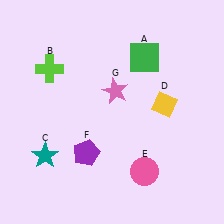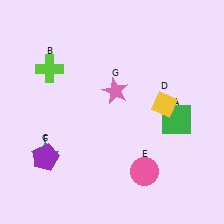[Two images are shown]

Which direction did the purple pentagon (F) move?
The purple pentagon (F) moved left.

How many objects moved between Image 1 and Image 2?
2 objects moved between the two images.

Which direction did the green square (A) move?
The green square (A) moved down.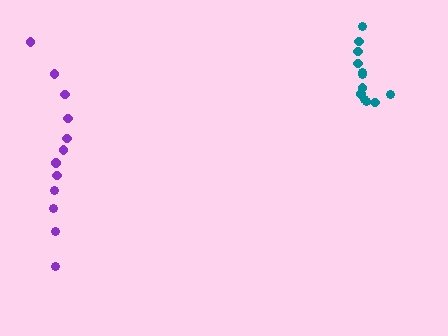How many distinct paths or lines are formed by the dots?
There are 2 distinct paths.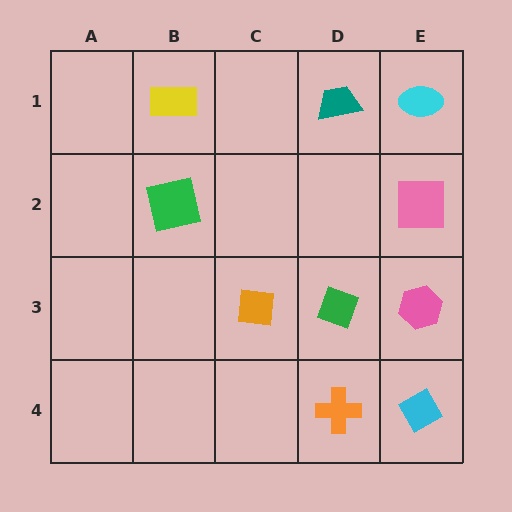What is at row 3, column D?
A green diamond.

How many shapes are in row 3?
3 shapes.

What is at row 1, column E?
A cyan ellipse.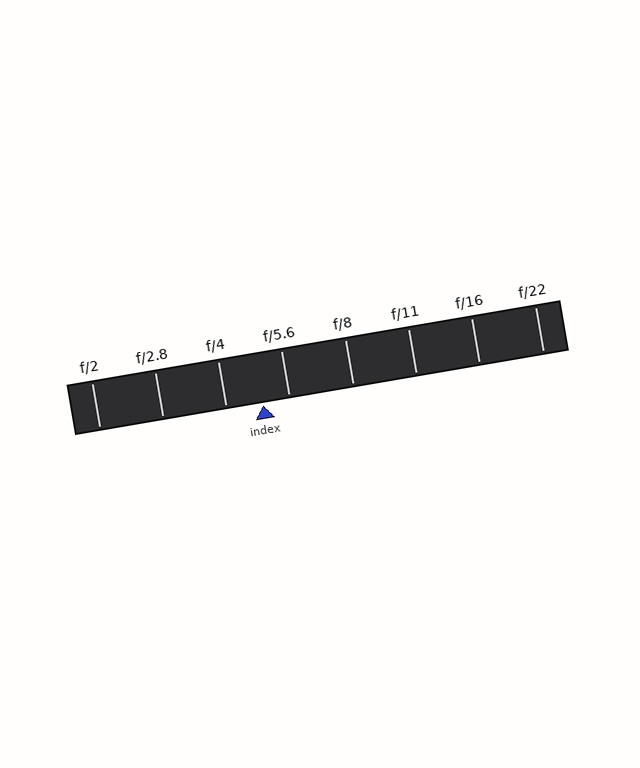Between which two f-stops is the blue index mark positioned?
The index mark is between f/4 and f/5.6.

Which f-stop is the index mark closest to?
The index mark is closest to f/5.6.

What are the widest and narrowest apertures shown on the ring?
The widest aperture shown is f/2 and the narrowest is f/22.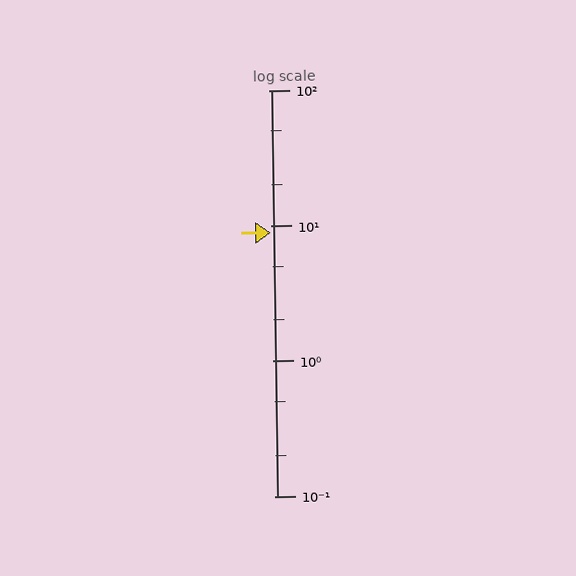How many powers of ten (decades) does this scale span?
The scale spans 3 decades, from 0.1 to 100.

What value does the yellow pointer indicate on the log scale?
The pointer indicates approximately 8.9.